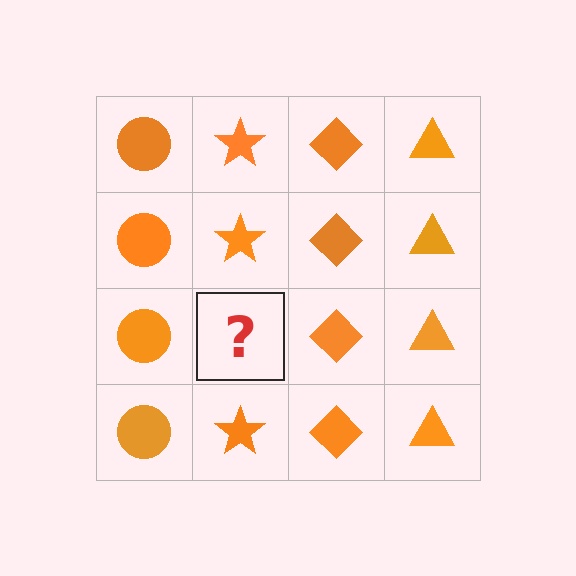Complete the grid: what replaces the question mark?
The question mark should be replaced with an orange star.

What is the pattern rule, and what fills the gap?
The rule is that each column has a consistent shape. The gap should be filled with an orange star.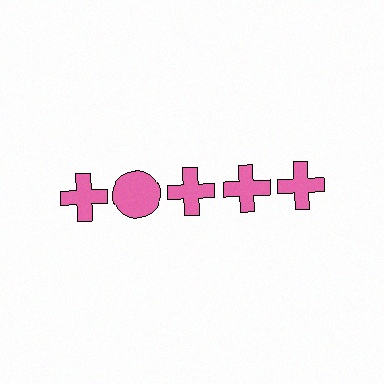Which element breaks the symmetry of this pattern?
The pink circle in the top row, second from left column breaks the symmetry. All other shapes are pink crosses.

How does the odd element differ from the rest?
It has a different shape: circle instead of cross.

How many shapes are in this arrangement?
There are 5 shapes arranged in a grid pattern.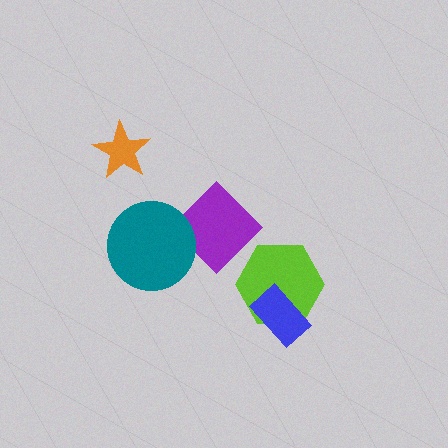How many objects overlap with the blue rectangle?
1 object overlaps with the blue rectangle.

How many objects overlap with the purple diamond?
1 object overlaps with the purple diamond.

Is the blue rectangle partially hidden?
No, no other shape covers it.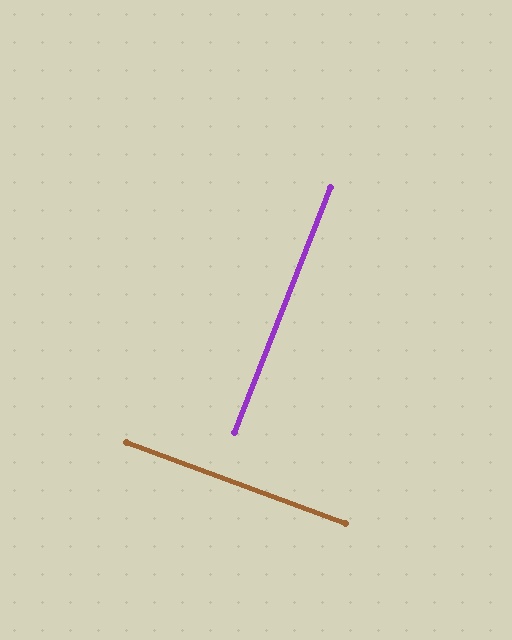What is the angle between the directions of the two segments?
Approximately 89 degrees.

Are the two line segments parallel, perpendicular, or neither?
Perpendicular — they meet at approximately 89°.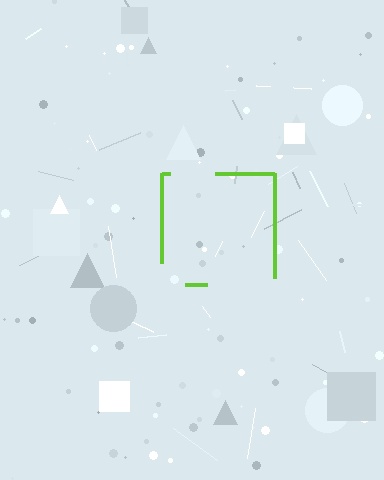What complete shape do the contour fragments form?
The contour fragments form a square.